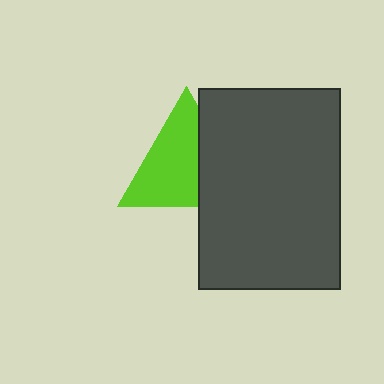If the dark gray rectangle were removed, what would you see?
You would see the complete lime triangle.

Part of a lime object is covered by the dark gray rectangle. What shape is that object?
It is a triangle.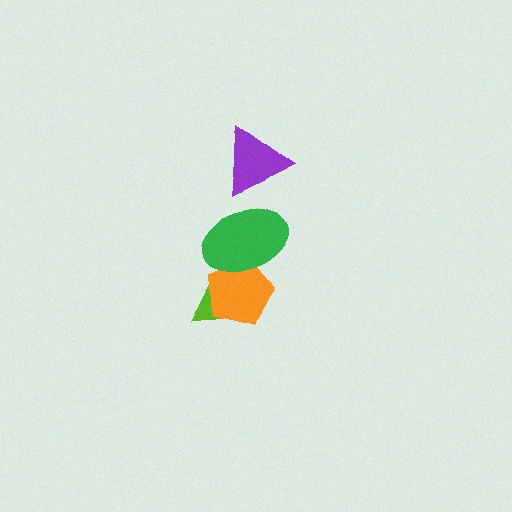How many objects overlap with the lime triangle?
1 object overlaps with the lime triangle.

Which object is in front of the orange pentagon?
The green ellipse is in front of the orange pentagon.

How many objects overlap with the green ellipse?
1 object overlaps with the green ellipse.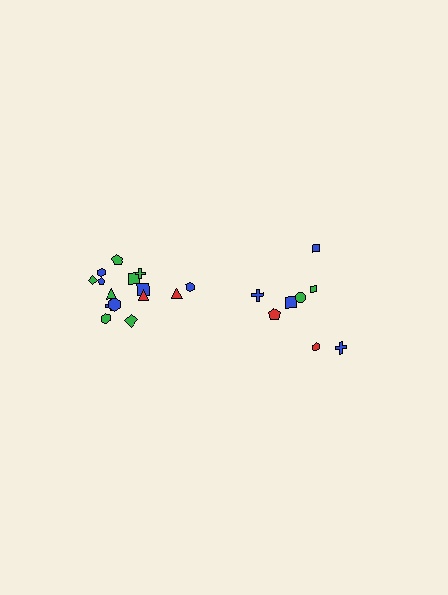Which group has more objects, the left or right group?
The left group.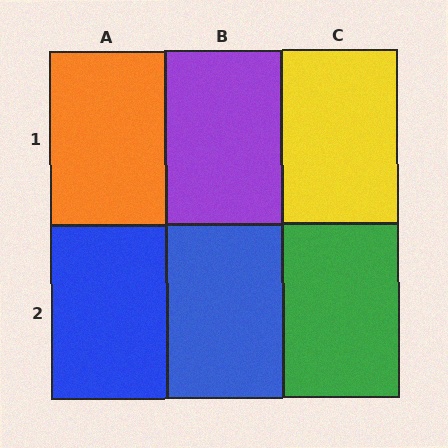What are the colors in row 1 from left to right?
Orange, purple, yellow.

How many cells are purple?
1 cell is purple.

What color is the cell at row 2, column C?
Green.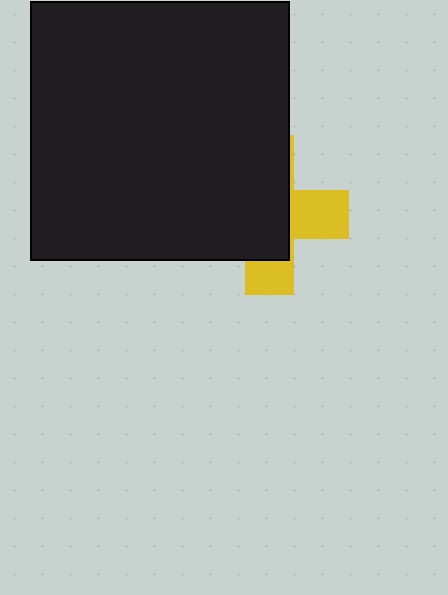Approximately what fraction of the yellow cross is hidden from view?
Roughly 63% of the yellow cross is hidden behind the black square.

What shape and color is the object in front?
The object in front is a black square.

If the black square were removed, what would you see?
You would see the complete yellow cross.